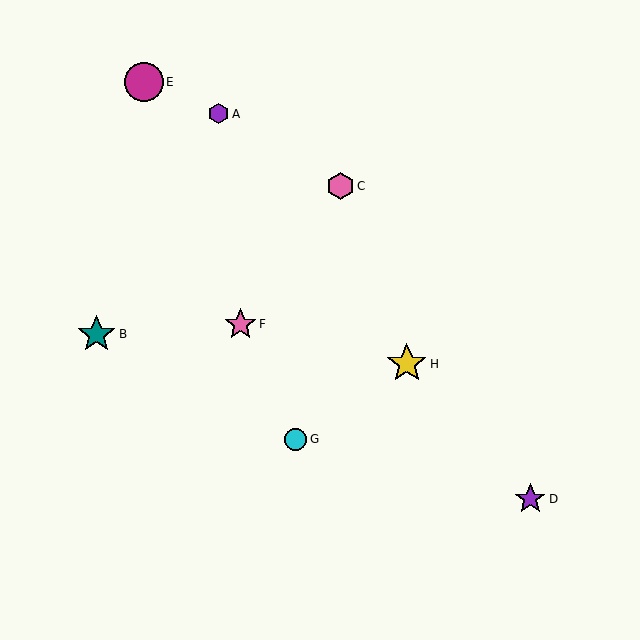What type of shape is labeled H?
Shape H is a yellow star.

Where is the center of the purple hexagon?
The center of the purple hexagon is at (219, 114).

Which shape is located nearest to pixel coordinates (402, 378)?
The yellow star (labeled H) at (407, 364) is nearest to that location.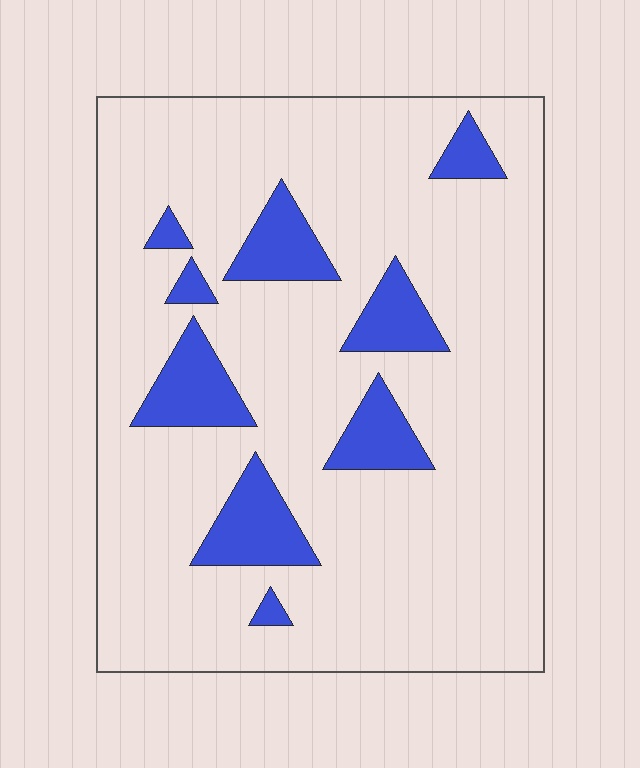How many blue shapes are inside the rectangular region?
9.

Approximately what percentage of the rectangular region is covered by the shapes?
Approximately 15%.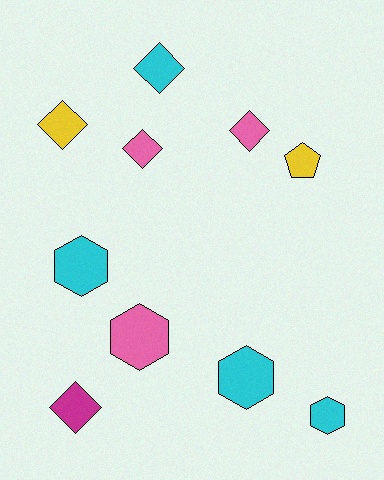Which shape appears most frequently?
Diamond, with 5 objects.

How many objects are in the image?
There are 10 objects.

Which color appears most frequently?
Cyan, with 4 objects.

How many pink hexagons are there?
There is 1 pink hexagon.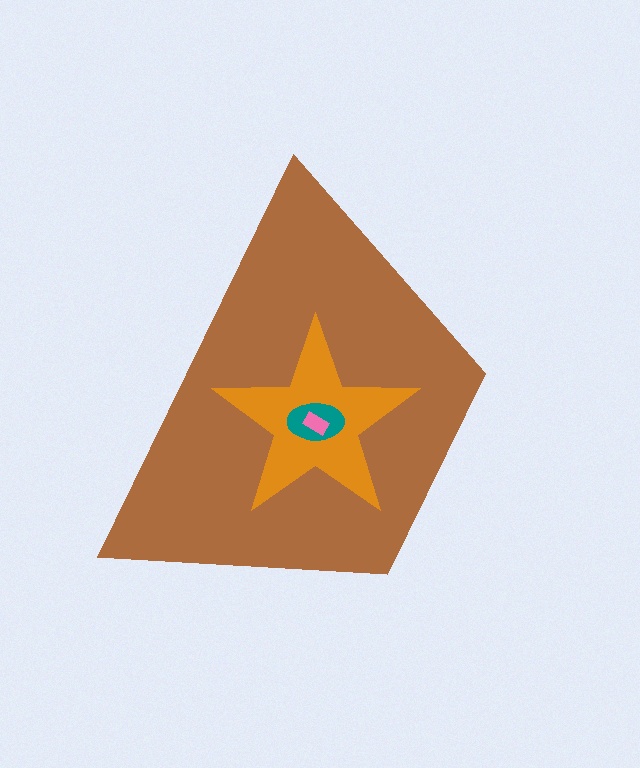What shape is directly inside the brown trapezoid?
The orange star.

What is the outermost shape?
The brown trapezoid.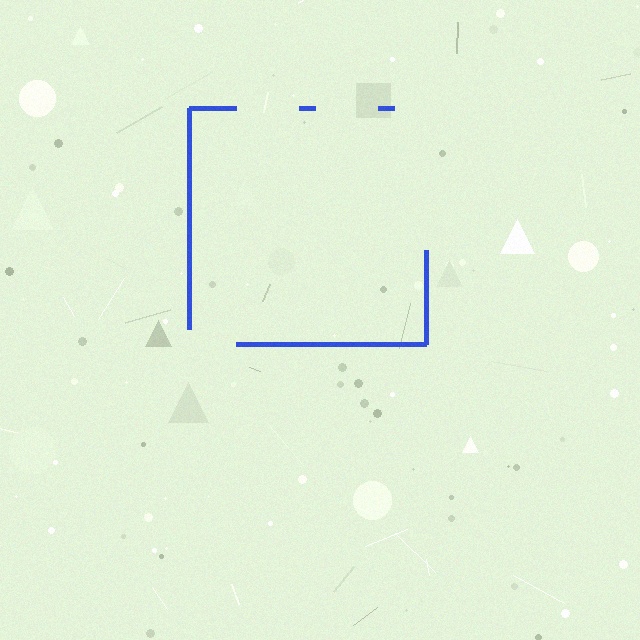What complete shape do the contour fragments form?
The contour fragments form a square.